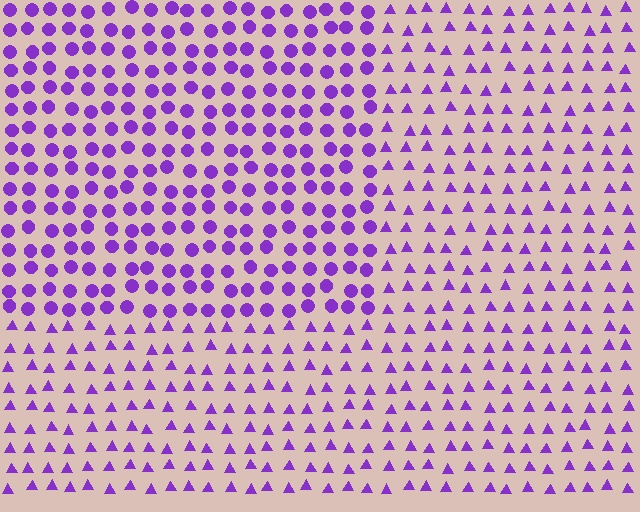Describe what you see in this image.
The image is filled with small purple elements arranged in a uniform grid. A rectangle-shaped region contains circles, while the surrounding area contains triangles. The boundary is defined purely by the change in element shape.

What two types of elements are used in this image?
The image uses circles inside the rectangle region and triangles outside it.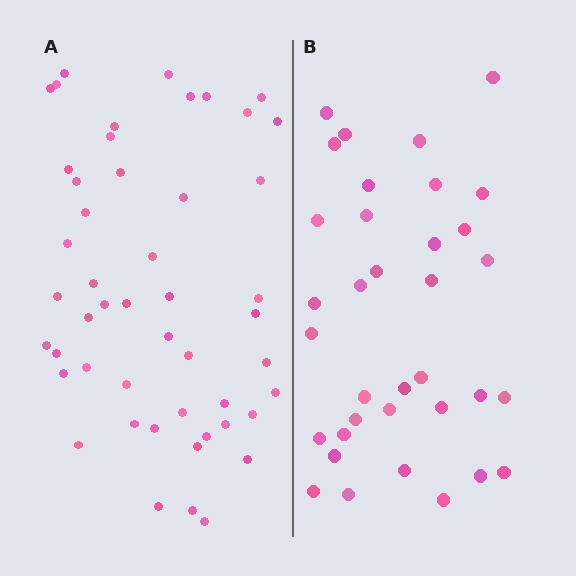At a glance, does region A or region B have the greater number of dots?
Region A (the left region) has more dots.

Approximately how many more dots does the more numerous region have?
Region A has approximately 15 more dots than region B.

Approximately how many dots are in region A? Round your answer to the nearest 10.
About 50 dots. (The exact count is 49, which rounds to 50.)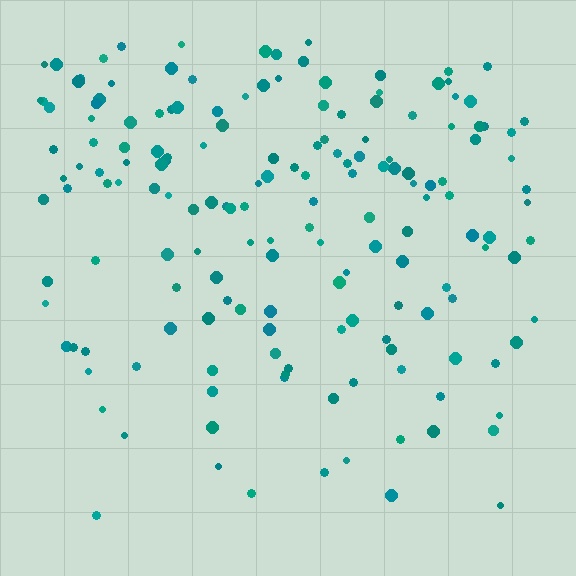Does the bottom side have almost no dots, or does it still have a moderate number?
Still a moderate number, just noticeably fewer than the top.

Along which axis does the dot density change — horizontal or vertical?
Vertical.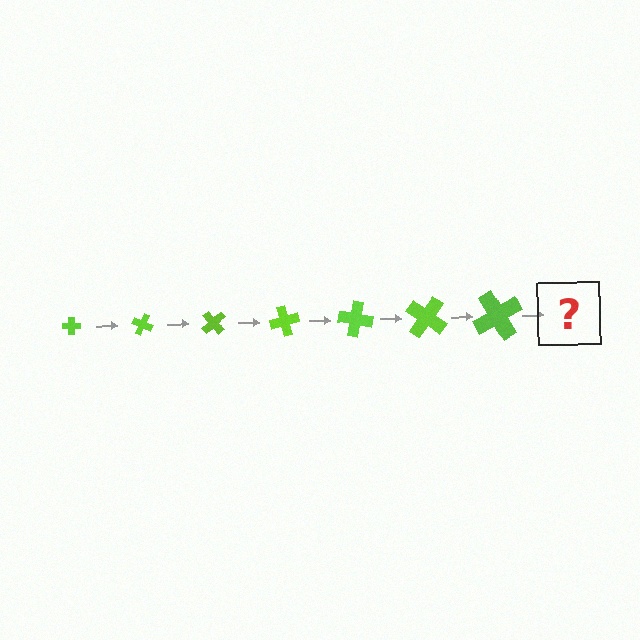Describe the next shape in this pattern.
It should be a cross, larger than the previous one and rotated 175 degrees from the start.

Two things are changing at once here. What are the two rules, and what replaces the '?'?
The two rules are that the cross grows larger each step and it rotates 25 degrees each step. The '?' should be a cross, larger than the previous one and rotated 175 degrees from the start.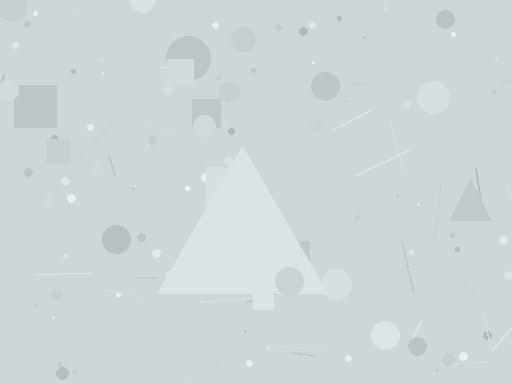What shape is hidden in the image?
A triangle is hidden in the image.